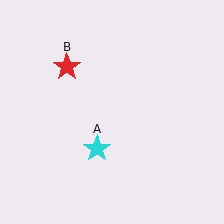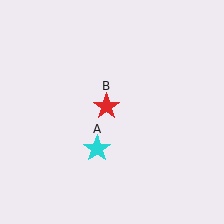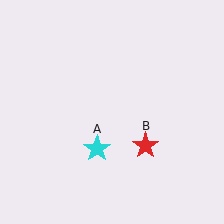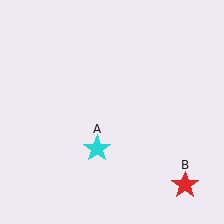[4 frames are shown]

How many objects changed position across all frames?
1 object changed position: red star (object B).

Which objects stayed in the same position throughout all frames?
Cyan star (object A) remained stationary.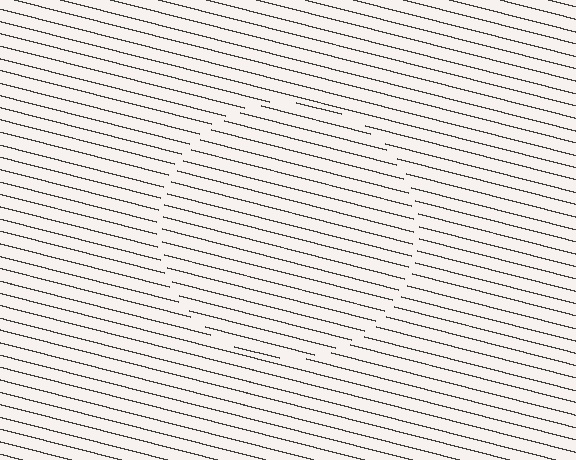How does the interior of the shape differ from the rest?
The interior of the shape contains the same grating, shifted by half a period — the contour is defined by the phase discontinuity where line-ends from the inner and outer gratings abut.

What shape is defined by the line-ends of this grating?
An illusory circle. The interior of the shape contains the same grating, shifted by half a period — the contour is defined by the phase discontinuity where line-ends from the inner and outer gratings abut.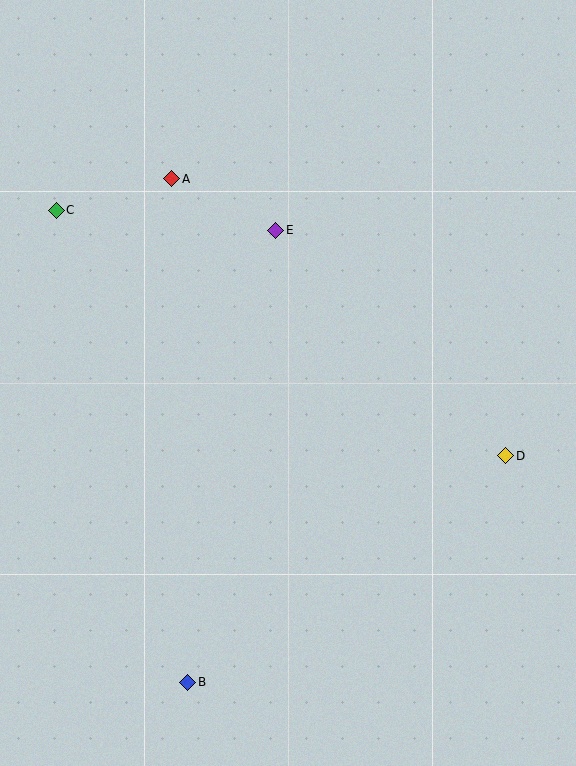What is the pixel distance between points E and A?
The distance between E and A is 116 pixels.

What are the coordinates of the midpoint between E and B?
The midpoint between E and B is at (232, 456).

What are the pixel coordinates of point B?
Point B is at (188, 682).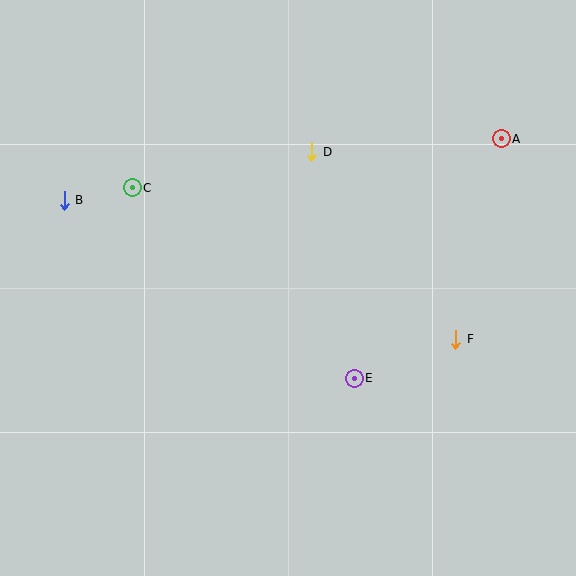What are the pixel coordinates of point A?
Point A is at (501, 139).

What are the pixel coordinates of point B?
Point B is at (64, 200).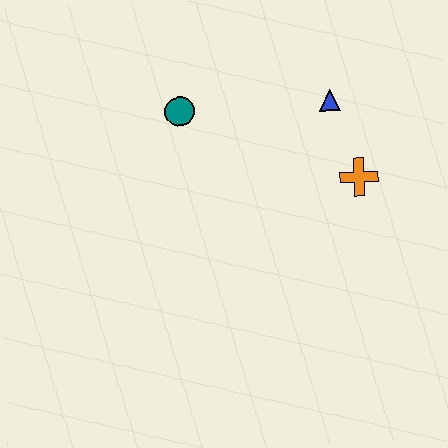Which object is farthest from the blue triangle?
The teal circle is farthest from the blue triangle.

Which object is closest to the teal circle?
The blue triangle is closest to the teal circle.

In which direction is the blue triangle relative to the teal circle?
The blue triangle is to the right of the teal circle.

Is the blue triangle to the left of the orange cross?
Yes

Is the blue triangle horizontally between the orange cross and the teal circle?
Yes